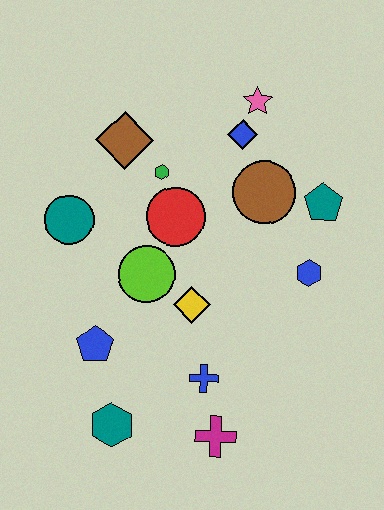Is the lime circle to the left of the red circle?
Yes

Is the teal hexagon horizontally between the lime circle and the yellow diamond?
No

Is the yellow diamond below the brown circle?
Yes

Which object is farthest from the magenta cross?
The pink star is farthest from the magenta cross.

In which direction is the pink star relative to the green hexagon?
The pink star is to the right of the green hexagon.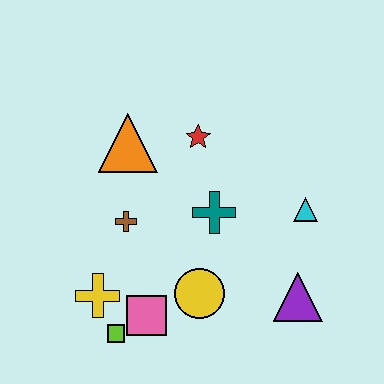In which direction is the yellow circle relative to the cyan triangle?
The yellow circle is to the left of the cyan triangle.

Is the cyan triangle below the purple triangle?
No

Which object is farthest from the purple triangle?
The orange triangle is farthest from the purple triangle.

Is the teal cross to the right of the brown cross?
Yes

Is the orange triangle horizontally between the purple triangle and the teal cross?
No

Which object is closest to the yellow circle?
The pink square is closest to the yellow circle.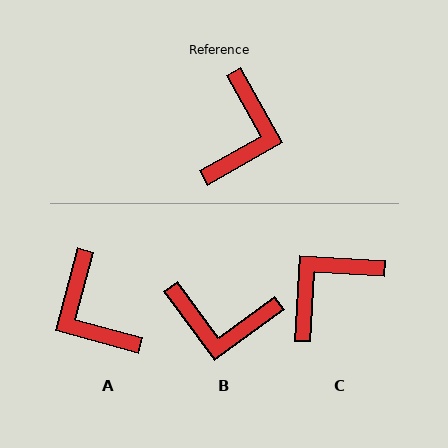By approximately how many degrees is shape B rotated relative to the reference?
Approximately 83 degrees clockwise.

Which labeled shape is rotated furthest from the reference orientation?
C, about 147 degrees away.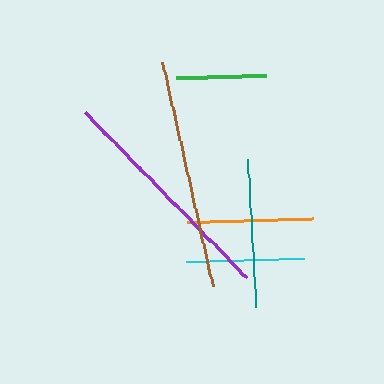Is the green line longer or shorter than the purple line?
The purple line is longer than the green line.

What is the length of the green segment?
The green segment is approximately 90 pixels long.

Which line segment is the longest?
The purple line is the longest at approximately 232 pixels.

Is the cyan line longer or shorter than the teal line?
The teal line is longer than the cyan line.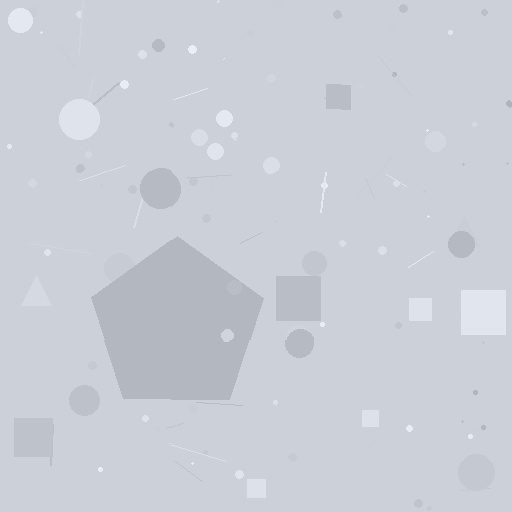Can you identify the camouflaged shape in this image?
The camouflaged shape is a pentagon.